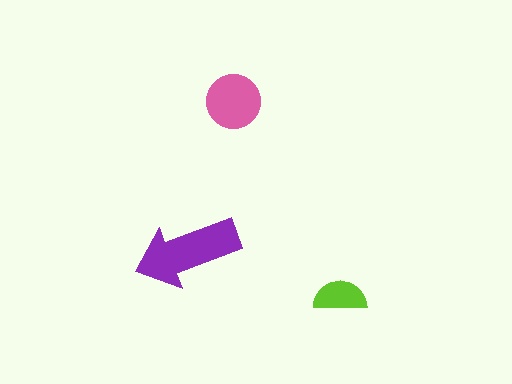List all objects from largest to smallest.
The purple arrow, the pink circle, the lime semicircle.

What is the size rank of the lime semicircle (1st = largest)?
3rd.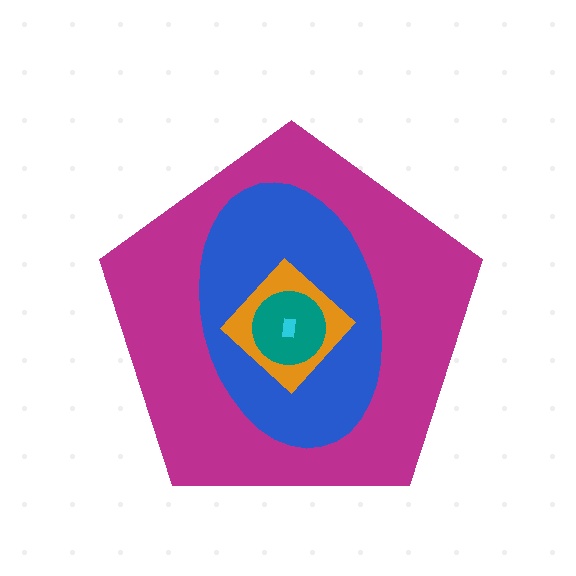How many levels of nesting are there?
5.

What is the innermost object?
The cyan rectangle.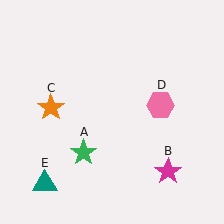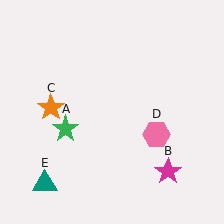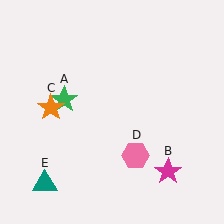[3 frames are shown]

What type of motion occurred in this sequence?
The green star (object A), pink hexagon (object D) rotated clockwise around the center of the scene.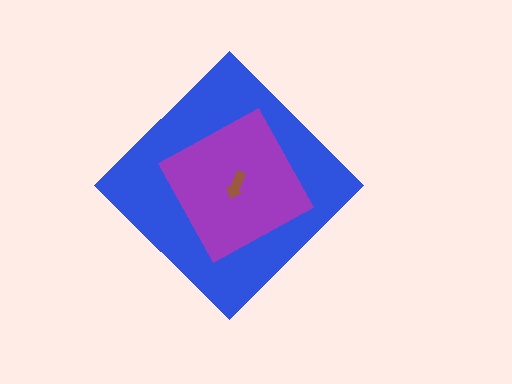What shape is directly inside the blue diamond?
The purple square.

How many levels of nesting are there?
3.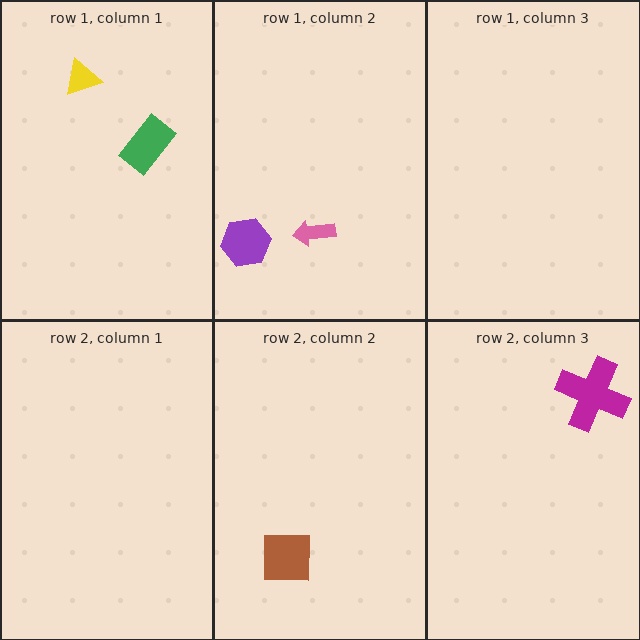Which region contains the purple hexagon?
The row 1, column 2 region.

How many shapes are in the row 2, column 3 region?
1.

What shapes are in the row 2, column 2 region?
The brown square.